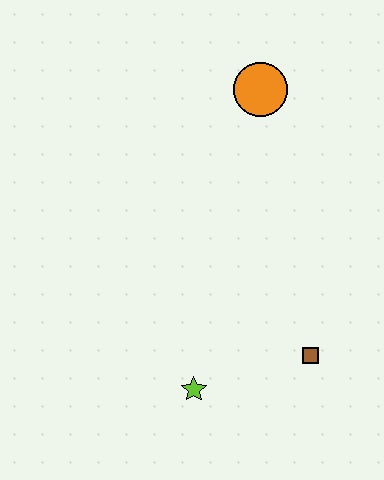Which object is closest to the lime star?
The brown square is closest to the lime star.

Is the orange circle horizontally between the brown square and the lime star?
Yes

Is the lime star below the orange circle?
Yes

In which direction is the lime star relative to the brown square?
The lime star is to the left of the brown square.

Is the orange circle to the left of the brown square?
Yes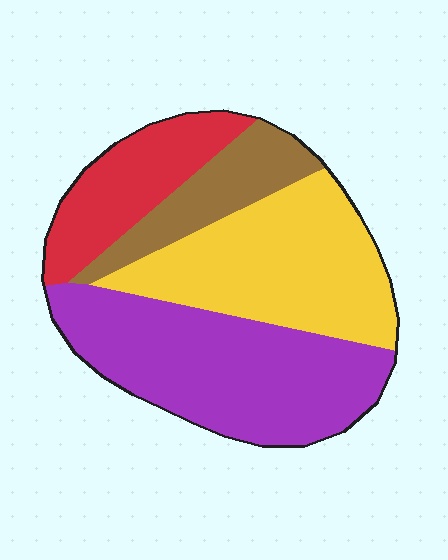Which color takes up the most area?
Purple, at roughly 40%.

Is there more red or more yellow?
Yellow.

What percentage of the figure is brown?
Brown takes up about one eighth (1/8) of the figure.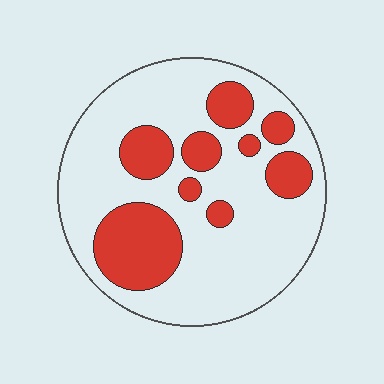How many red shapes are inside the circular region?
9.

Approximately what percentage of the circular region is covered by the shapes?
Approximately 30%.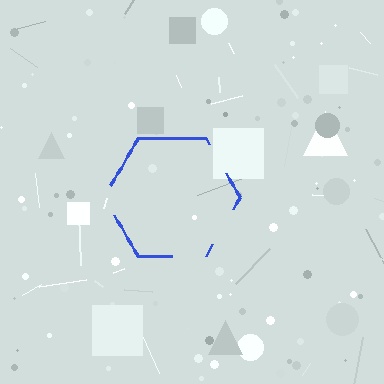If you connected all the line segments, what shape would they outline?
They would outline a hexagon.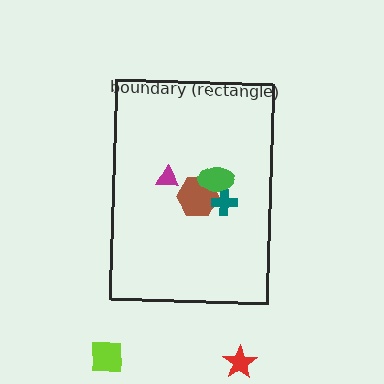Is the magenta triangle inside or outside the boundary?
Inside.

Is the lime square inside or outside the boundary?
Outside.